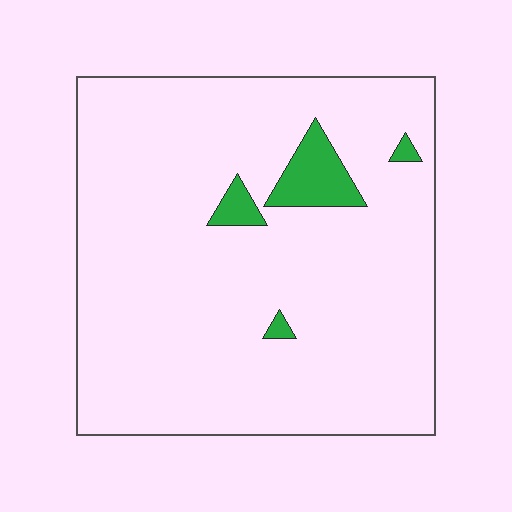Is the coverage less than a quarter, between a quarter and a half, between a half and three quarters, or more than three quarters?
Less than a quarter.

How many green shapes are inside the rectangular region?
4.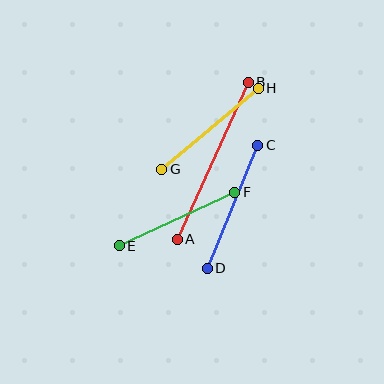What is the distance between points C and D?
The distance is approximately 133 pixels.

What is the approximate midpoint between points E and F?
The midpoint is at approximately (177, 219) pixels.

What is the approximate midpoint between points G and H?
The midpoint is at approximately (210, 129) pixels.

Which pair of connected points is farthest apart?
Points A and B are farthest apart.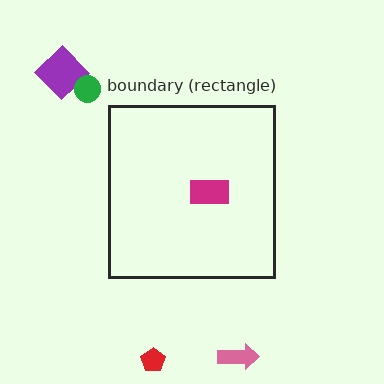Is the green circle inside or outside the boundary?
Outside.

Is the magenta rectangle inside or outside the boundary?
Inside.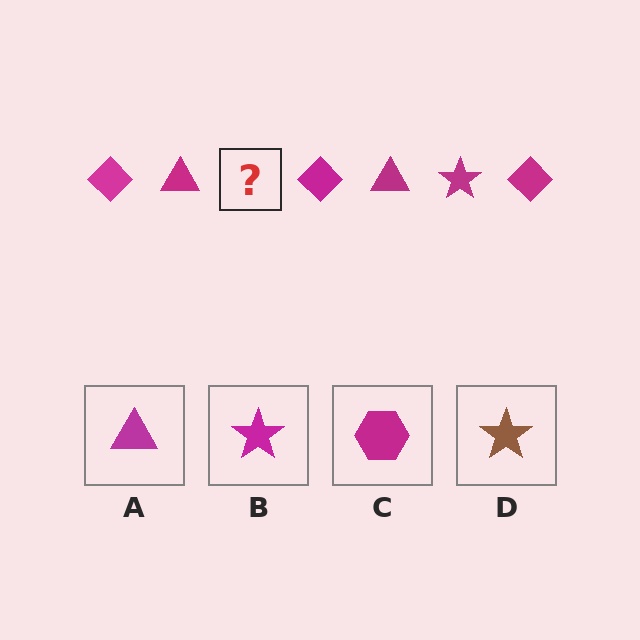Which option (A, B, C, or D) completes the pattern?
B.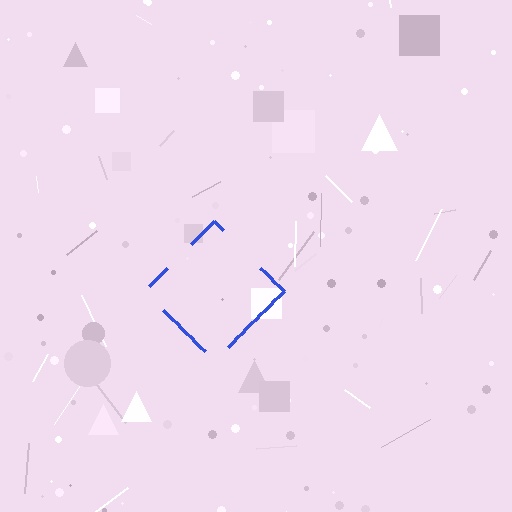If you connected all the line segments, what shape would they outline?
They would outline a diamond.